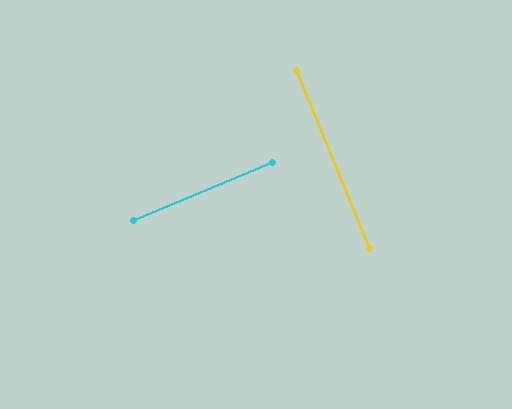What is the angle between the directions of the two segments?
Approximately 90 degrees.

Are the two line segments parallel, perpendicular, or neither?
Perpendicular — they meet at approximately 90°.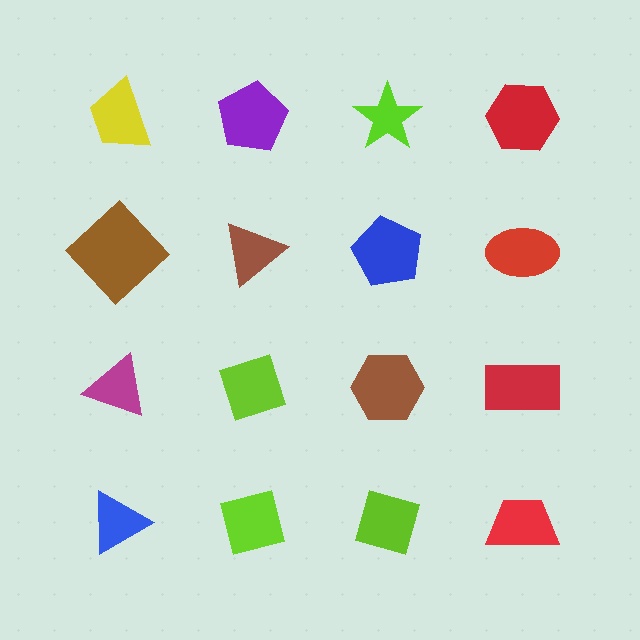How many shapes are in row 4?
4 shapes.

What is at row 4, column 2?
A lime square.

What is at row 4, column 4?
A red trapezoid.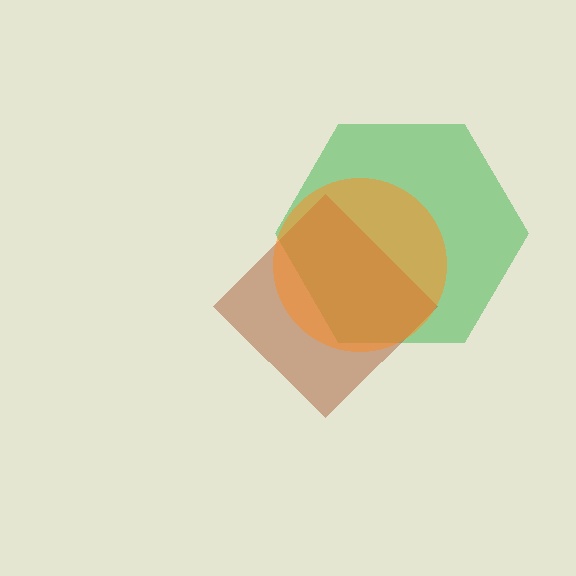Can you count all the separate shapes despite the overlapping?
Yes, there are 3 separate shapes.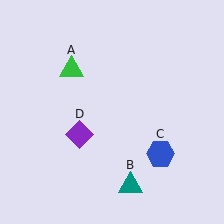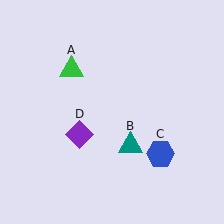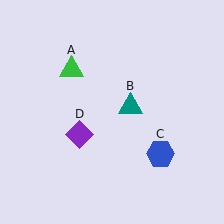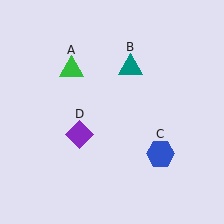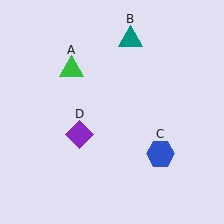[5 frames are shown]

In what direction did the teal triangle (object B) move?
The teal triangle (object B) moved up.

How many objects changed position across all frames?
1 object changed position: teal triangle (object B).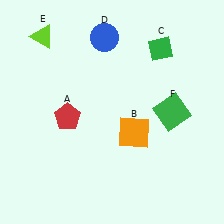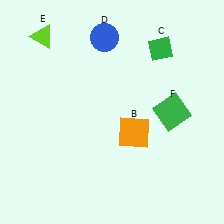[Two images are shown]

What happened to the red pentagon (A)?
The red pentagon (A) was removed in Image 2. It was in the bottom-left area of Image 1.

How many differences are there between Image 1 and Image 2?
There is 1 difference between the two images.